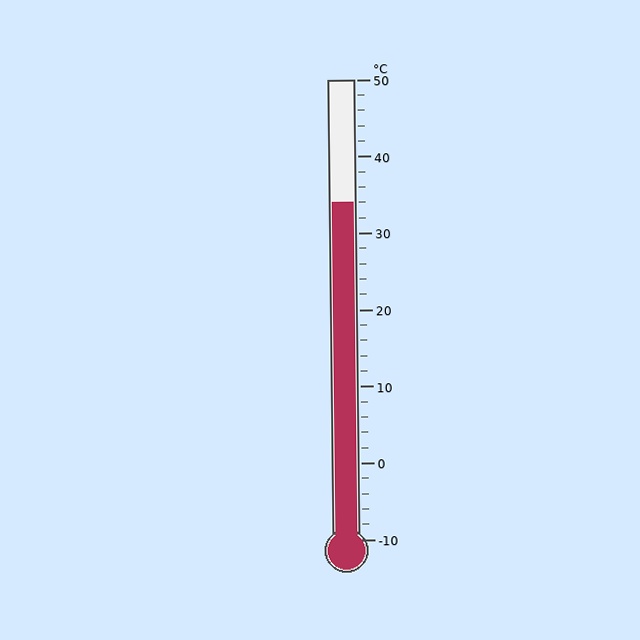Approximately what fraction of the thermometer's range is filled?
The thermometer is filled to approximately 75% of its range.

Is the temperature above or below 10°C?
The temperature is above 10°C.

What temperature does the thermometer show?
The thermometer shows approximately 34°C.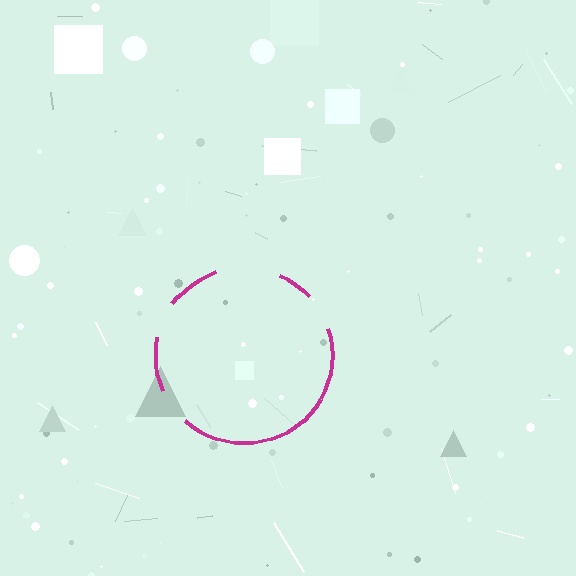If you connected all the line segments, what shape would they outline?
They would outline a circle.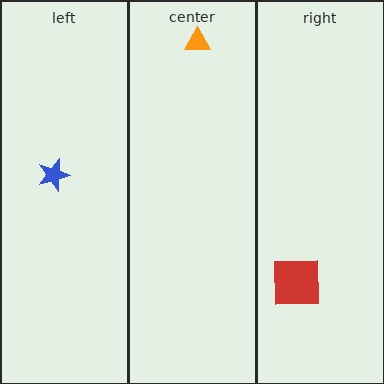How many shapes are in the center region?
1.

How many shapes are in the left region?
1.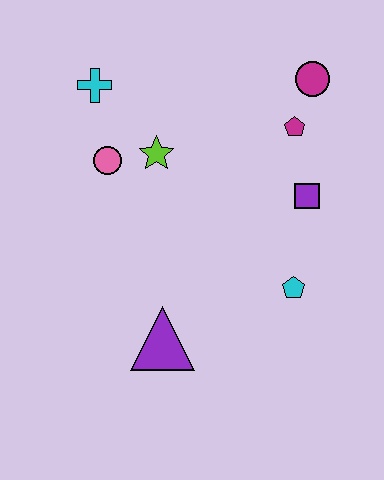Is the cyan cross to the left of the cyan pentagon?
Yes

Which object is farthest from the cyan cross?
The cyan pentagon is farthest from the cyan cross.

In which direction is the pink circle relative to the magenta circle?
The pink circle is to the left of the magenta circle.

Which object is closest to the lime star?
The pink circle is closest to the lime star.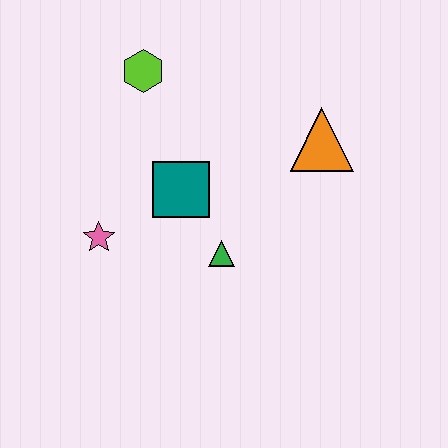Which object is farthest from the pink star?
The orange triangle is farthest from the pink star.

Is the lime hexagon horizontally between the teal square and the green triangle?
No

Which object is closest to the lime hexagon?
The teal square is closest to the lime hexagon.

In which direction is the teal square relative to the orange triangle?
The teal square is to the left of the orange triangle.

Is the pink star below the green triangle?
No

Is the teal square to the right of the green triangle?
No